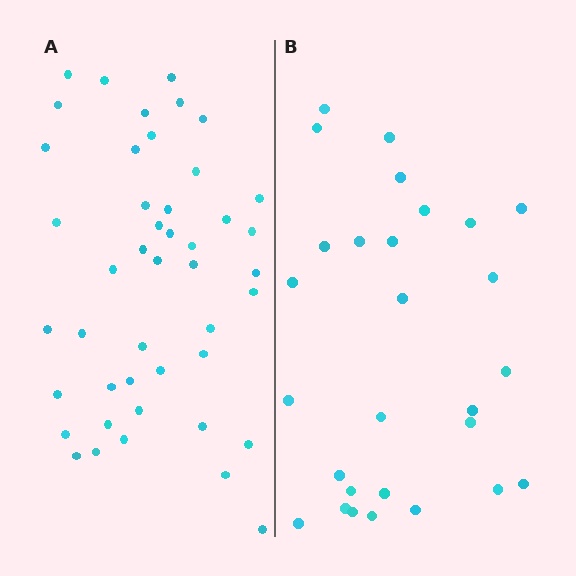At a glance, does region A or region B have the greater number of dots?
Region A (the left region) has more dots.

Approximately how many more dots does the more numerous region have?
Region A has approximately 15 more dots than region B.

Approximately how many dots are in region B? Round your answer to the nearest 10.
About 30 dots. (The exact count is 28, which rounds to 30.)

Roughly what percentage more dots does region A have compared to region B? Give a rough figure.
About 60% more.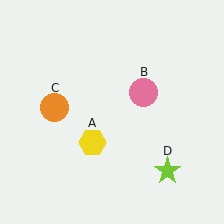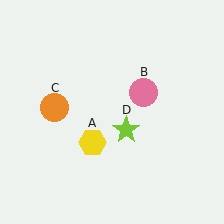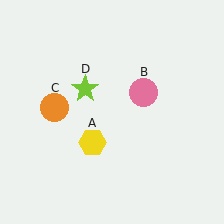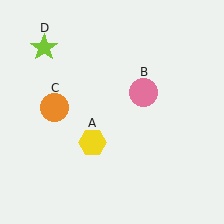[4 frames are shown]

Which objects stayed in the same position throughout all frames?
Yellow hexagon (object A) and pink circle (object B) and orange circle (object C) remained stationary.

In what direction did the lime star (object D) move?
The lime star (object D) moved up and to the left.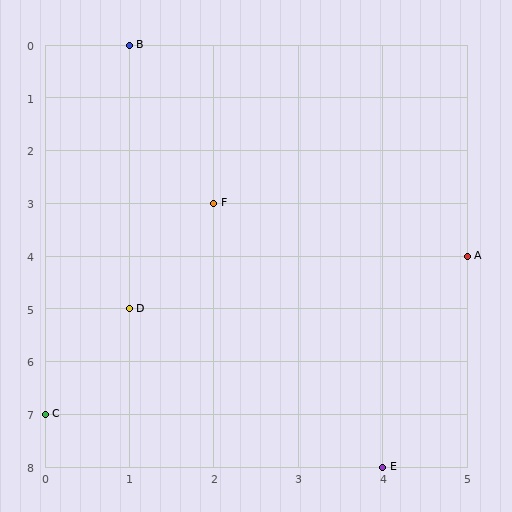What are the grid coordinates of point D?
Point D is at grid coordinates (1, 5).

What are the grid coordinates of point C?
Point C is at grid coordinates (0, 7).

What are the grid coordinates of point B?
Point B is at grid coordinates (1, 0).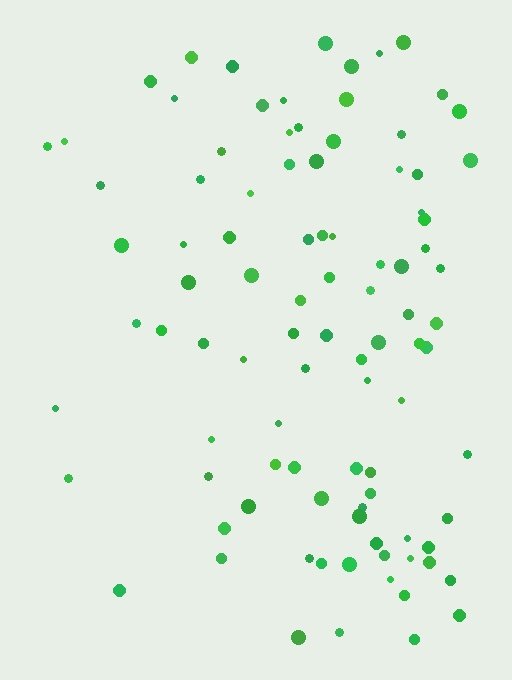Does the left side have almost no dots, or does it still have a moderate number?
Still a moderate number, just noticeably fewer than the right.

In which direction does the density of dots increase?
From left to right, with the right side densest.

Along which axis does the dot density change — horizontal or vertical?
Horizontal.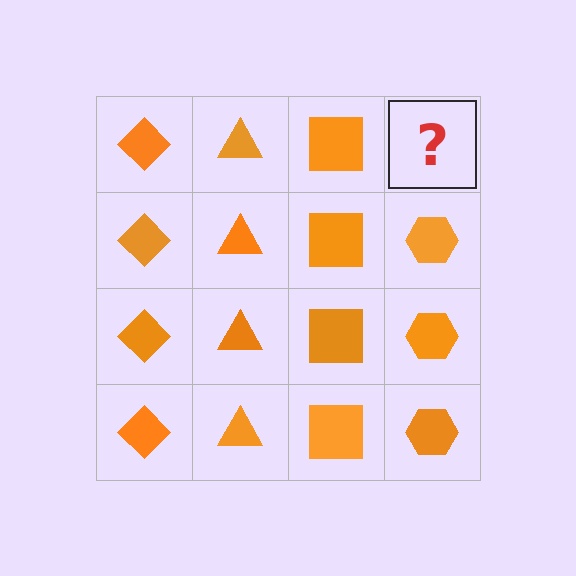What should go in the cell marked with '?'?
The missing cell should contain an orange hexagon.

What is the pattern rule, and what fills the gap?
The rule is that each column has a consistent shape. The gap should be filled with an orange hexagon.